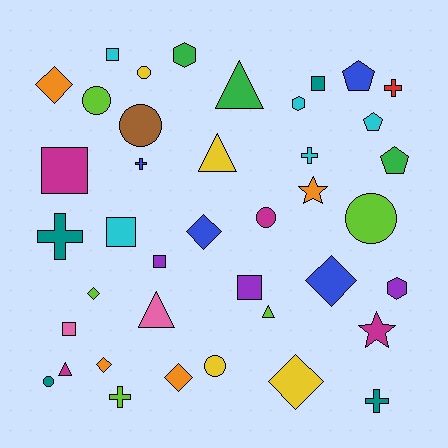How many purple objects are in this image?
There are 3 purple objects.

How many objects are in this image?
There are 40 objects.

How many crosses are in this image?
There are 6 crosses.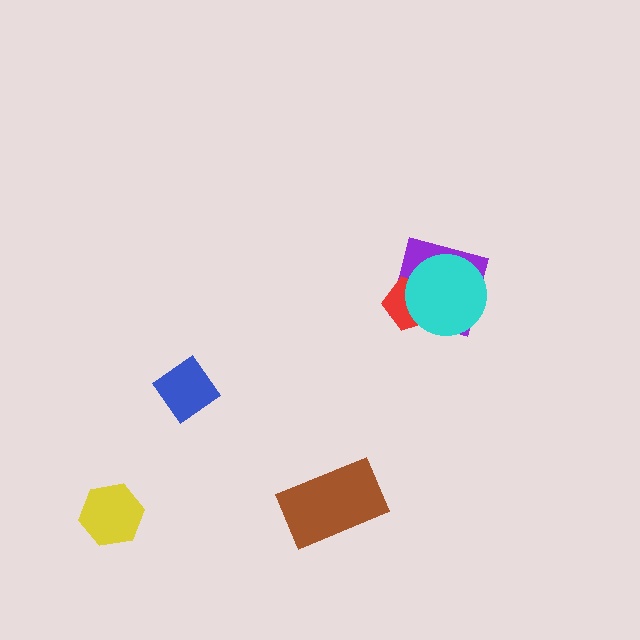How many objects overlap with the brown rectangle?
0 objects overlap with the brown rectangle.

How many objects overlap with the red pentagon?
2 objects overlap with the red pentagon.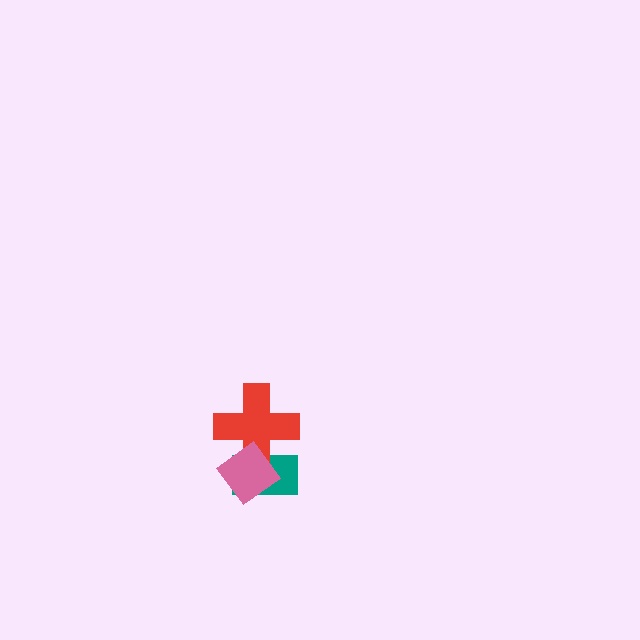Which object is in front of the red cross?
The pink diamond is in front of the red cross.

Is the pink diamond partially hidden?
No, no other shape covers it.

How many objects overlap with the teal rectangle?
2 objects overlap with the teal rectangle.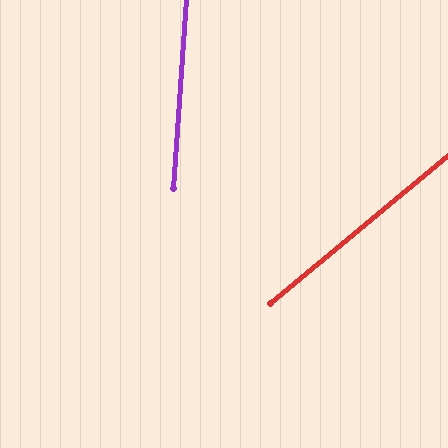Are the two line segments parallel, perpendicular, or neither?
Neither parallel nor perpendicular — they differ by about 47°.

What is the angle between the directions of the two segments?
Approximately 47 degrees.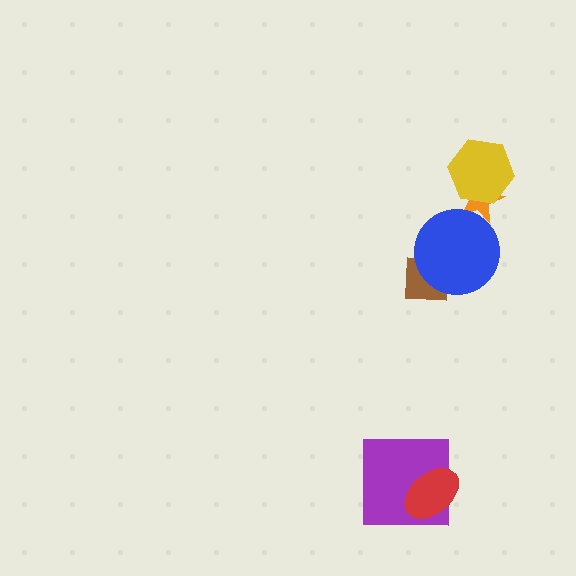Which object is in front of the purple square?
The red ellipse is in front of the purple square.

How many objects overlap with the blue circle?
2 objects overlap with the blue circle.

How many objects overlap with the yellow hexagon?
1 object overlaps with the yellow hexagon.